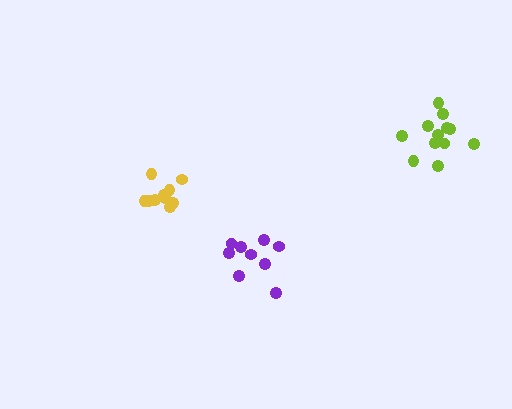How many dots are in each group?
Group 1: 12 dots, Group 2: 10 dots, Group 3: 9 dots (31 total).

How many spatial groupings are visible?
There are 3 spatial groupings.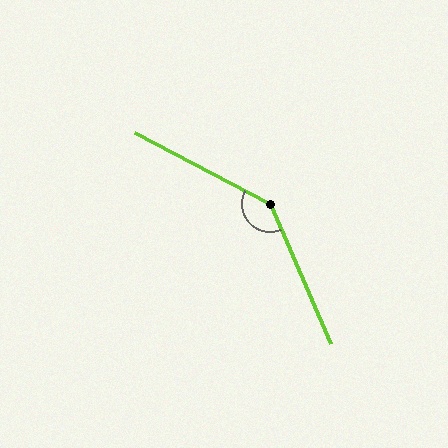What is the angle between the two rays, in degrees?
Approximately 141 degrees.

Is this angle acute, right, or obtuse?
It is obtuse.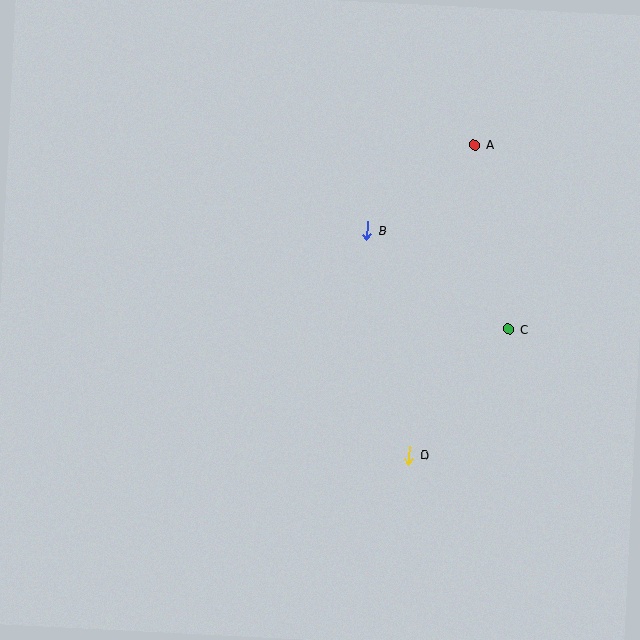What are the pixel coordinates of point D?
Point D is at (409, 455).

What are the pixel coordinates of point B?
Point B is at (367, 231).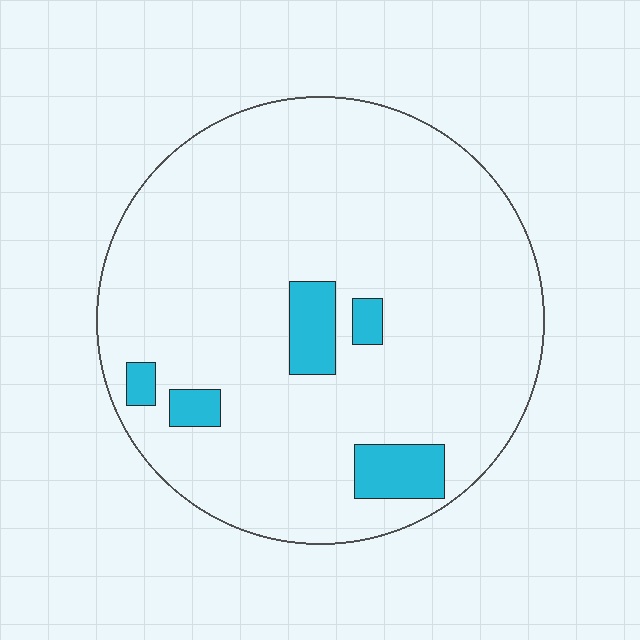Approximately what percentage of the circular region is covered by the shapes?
Approximately 10%.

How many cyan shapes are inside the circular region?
5.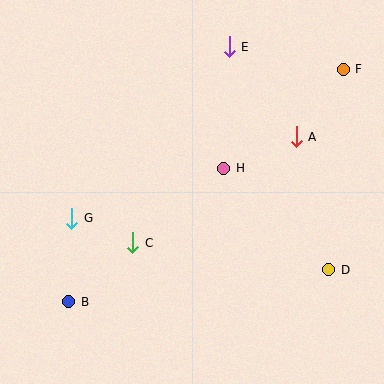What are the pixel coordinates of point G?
Point G is at (72, 218).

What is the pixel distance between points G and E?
The distance between G and E is 233 pixels.